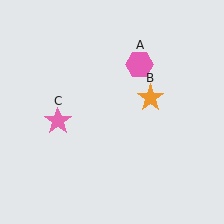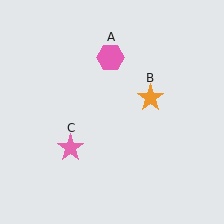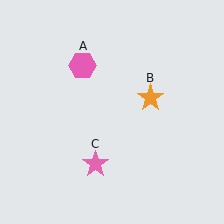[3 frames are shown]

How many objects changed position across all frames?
2 objects changed position: pink hexagon (object A), pink star (object C).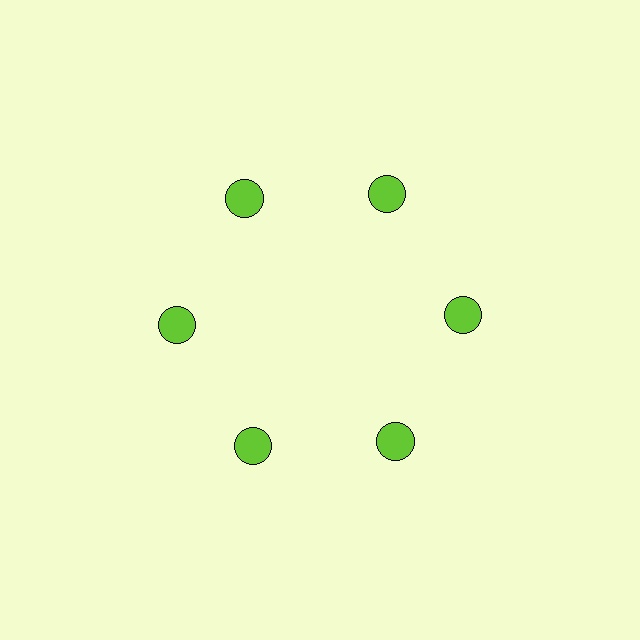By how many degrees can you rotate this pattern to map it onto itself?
The pattern maps onto itself every 60 degrees of rotation.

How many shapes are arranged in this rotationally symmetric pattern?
There are 6 shapes, arranged in 6 groups of 1.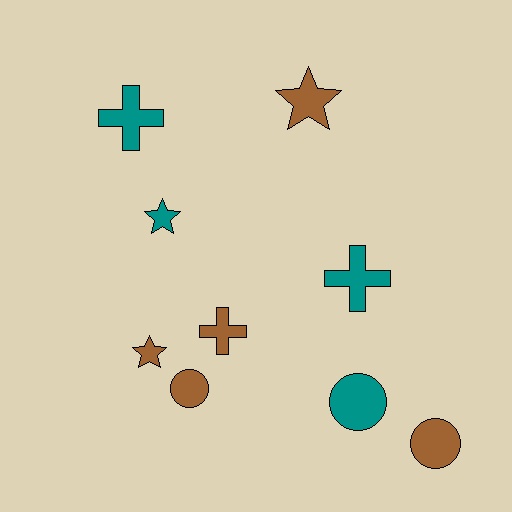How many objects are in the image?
There are 9 objects.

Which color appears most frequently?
Brown, with 5 objects.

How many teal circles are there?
There is 1 teal circle.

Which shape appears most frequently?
Cross, with 3 objects.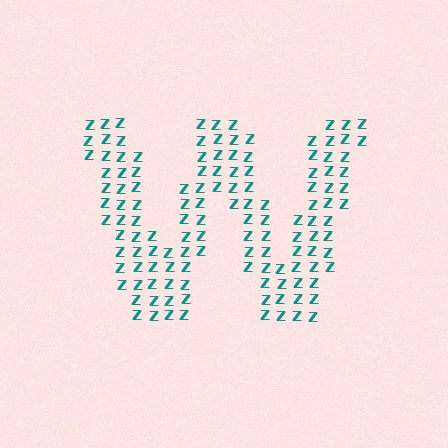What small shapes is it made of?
It is made of small letter Z's.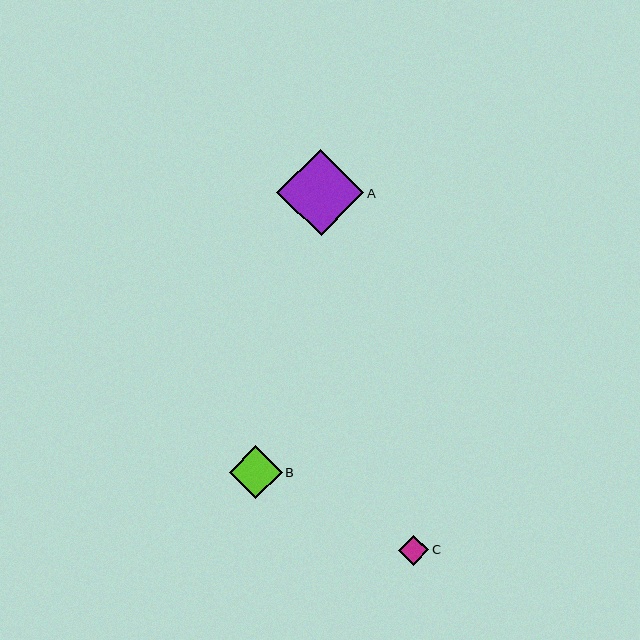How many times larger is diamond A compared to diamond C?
Diamond A is approximately 2.9 times the size of diamond C.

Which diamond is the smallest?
Diamond C is the smallest with a size of approximately 30 pixels.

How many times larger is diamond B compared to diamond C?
Diamond B is approximately 1.8 times the size of diamond C.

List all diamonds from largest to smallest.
From largest to smallest: A, B, C.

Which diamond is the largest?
Diamond A is the largest with a size of approximately 87 pixels.